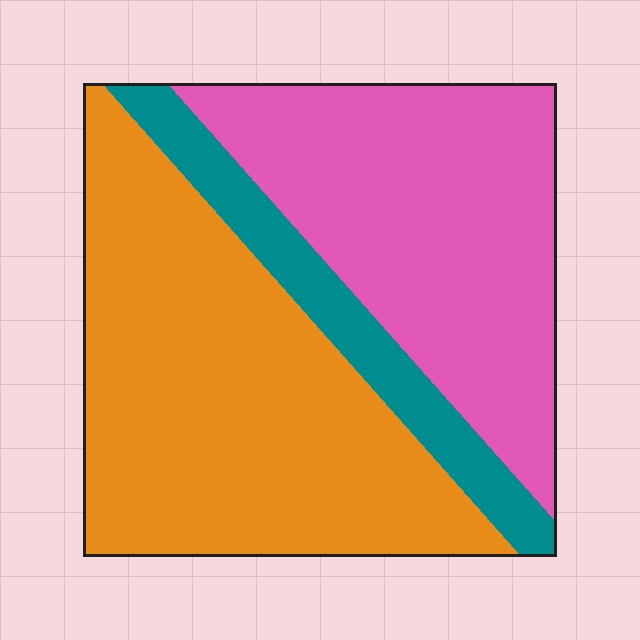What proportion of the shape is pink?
Pink covers around 40% of the shape.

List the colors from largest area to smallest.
From largest to smallest: orange, pink, teal.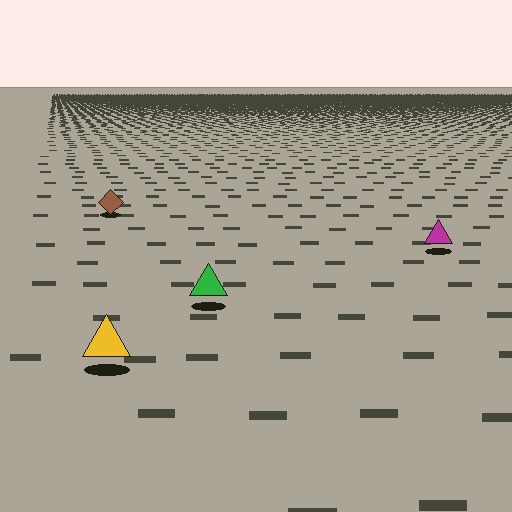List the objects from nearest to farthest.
From nearest to farthest: the yellow triangle, the green triangle, the magenta triangle, the brown diamond.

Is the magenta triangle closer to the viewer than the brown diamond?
Yes. The magenta triangle is closer — you can tell from the texture gradient: the ground texture is coarser near it.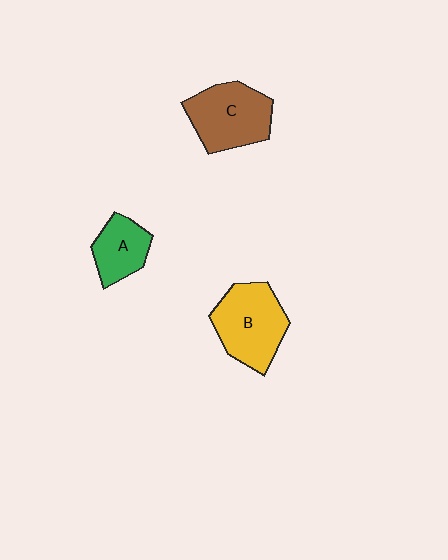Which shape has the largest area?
Shape B (yellow).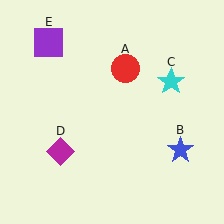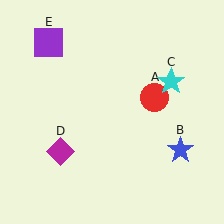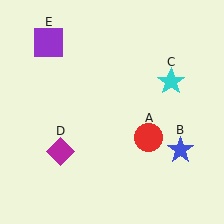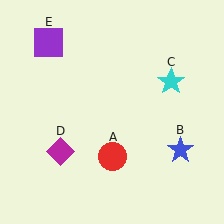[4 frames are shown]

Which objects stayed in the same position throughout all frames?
Blue star (object B) and cyan star (object C) and magenta diamond (object D) and purple square (object E) remained stationary.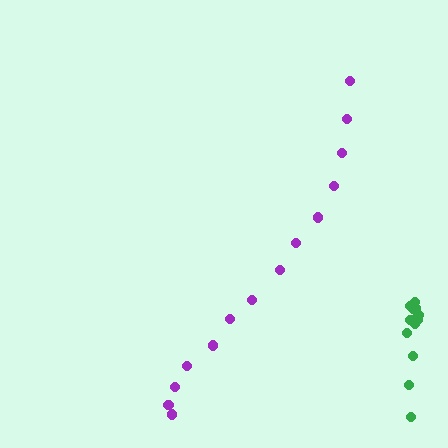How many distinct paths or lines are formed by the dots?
There are 2 distinct paths.